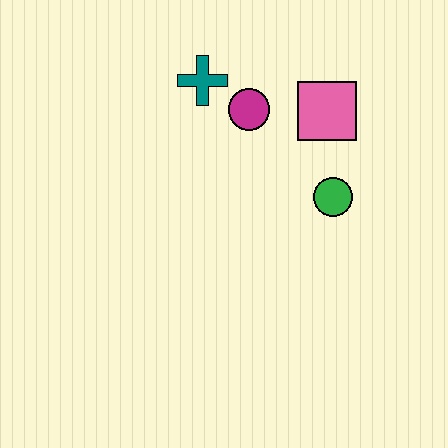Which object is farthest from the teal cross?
The green circle is farthest from the teal cross.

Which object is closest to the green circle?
The pink square is closest to the green circle.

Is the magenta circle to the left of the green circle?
Yes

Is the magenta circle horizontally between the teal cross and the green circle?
Yes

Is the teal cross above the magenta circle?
Yes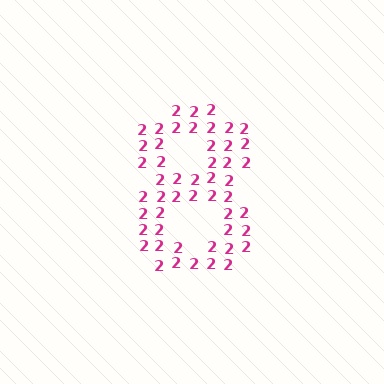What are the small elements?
The small elements are digit 2's.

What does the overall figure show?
The overall figure shows the digit 8.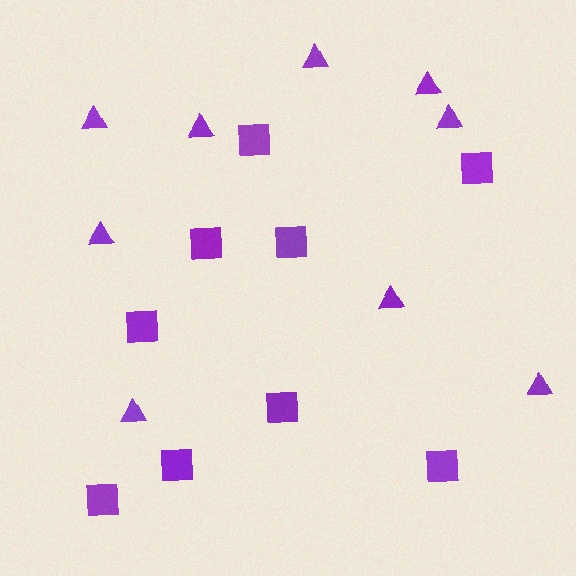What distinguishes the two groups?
There are 2 groups: one group of triangles (9) and one group of squares (9).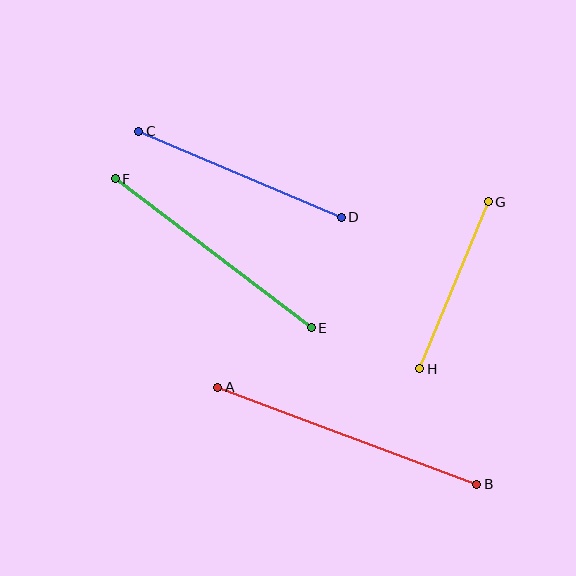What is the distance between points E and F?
The distance is approximately 246 pixels.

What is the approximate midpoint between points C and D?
The midpoint is at approximately (240, 174) pixels.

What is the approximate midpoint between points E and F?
The midpoint is at approximately (213, 253) pixels.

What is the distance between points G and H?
The distance is approximately 180 pixels.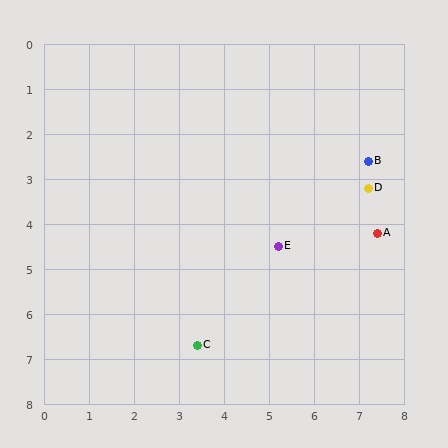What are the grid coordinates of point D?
Point D is at approximately (7.2, 3.2).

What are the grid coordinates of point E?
Point E is at approximately (5.2, 4.5).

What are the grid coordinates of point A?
Point A is at approximately (7.4, 4.2).